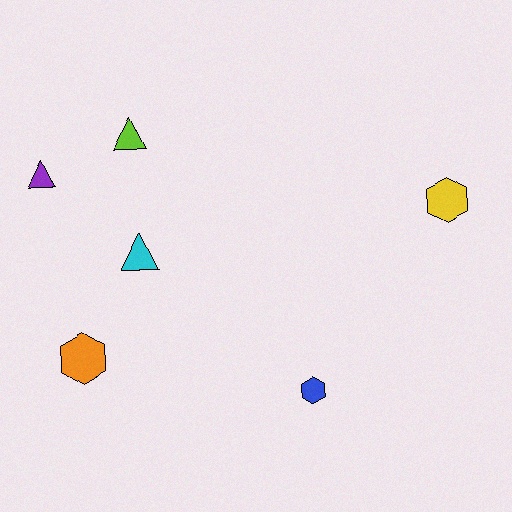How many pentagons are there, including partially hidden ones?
There are no pentagons.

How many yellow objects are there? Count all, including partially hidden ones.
There is 1 yellow object.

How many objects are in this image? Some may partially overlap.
There are 6 objects.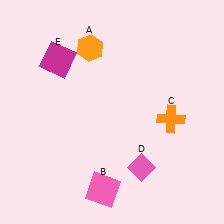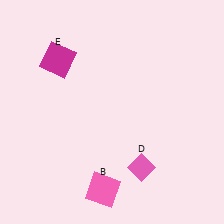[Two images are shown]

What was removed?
The orange hexagon (A), the orange cross (C) were removed in Image 2.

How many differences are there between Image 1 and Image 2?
There are 2 differences between the two images.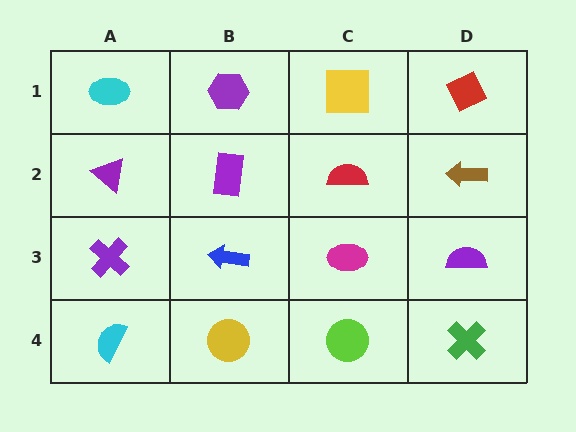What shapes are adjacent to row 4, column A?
A purple cross (row 3, column A), a yellow circle (row 4, column B).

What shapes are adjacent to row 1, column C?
A red semicircle (row 2, column C), a purple hexagon (row 1, column B), a red diamond (row 1, column D).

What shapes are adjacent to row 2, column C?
A yellow square (row 1, column C), a magenta ellipse (row 3, column C), a purple rectangle (row 2, column B), a brown arrow (row 2, column D).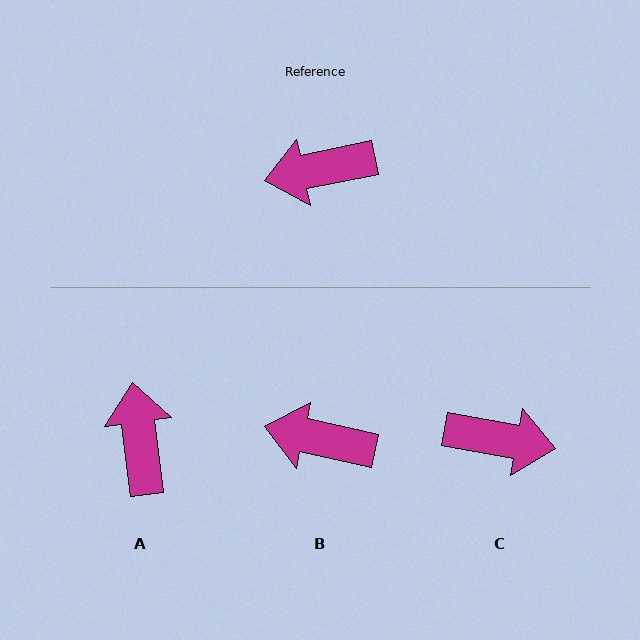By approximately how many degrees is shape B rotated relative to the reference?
Approximately 24 degrees clockwise.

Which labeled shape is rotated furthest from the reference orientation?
C, about 158 degrees away.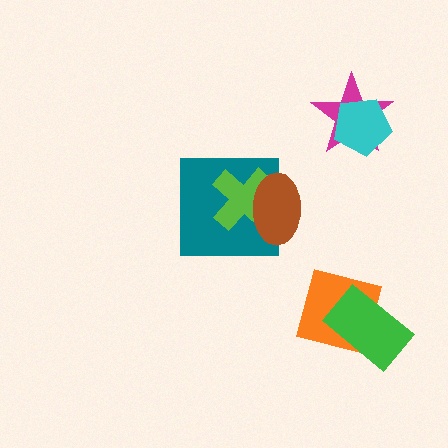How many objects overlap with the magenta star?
1 object overlaps with the magenta star.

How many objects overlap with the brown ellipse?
2 objects overlap with the brown ellipse.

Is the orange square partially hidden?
Yes, it is partially covered by another shape.